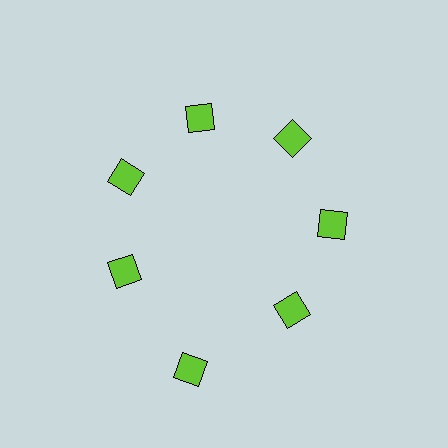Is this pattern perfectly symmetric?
No. The 7 lime diamonds are arranged in a ring, but one element near the 6 o'clock position is pushed outward from the center, breaking the 7-fold rotational symmetry.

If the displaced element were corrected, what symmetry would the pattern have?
It would have 7-fold rotational symmetry — the pattern would map onto itself every 51 degrees.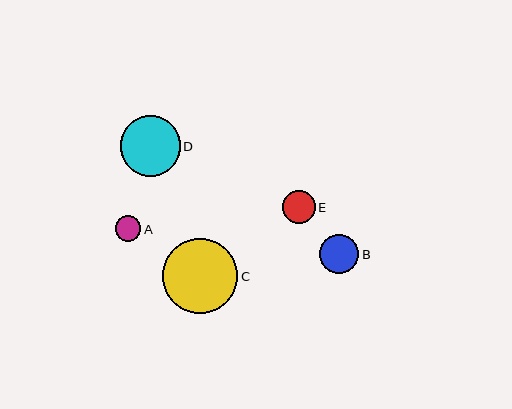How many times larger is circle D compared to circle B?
Circle D is approximately 1.6 times the size of circle B.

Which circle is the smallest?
Circle A is the smallest with a size of approximately 26 pixels.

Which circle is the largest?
Circle C is the largest with a size of approximately 75 pixels.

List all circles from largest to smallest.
From largest to smallest: C, D, B, E, A.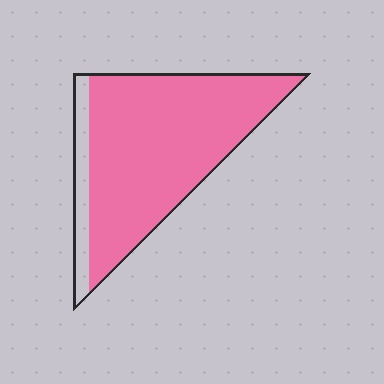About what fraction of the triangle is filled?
About seven eighths (7/8).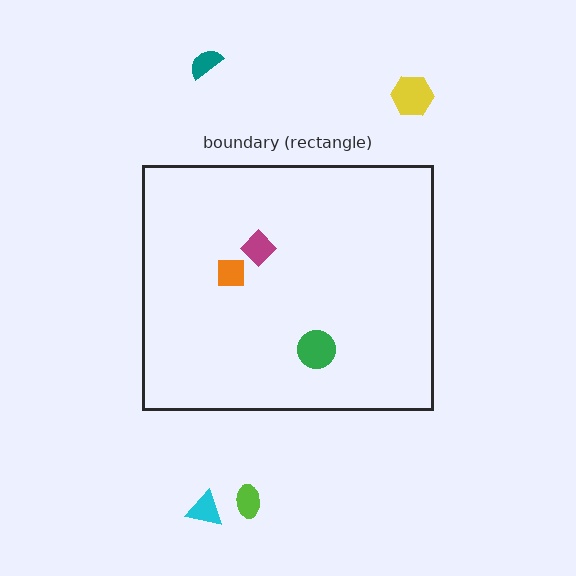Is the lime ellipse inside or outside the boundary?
Outside.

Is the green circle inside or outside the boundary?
Inside.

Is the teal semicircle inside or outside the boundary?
Outside.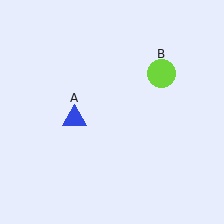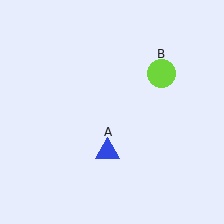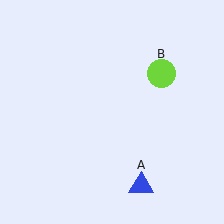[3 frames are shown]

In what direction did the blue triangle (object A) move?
The blue triangle (object A) moved down and to the right.